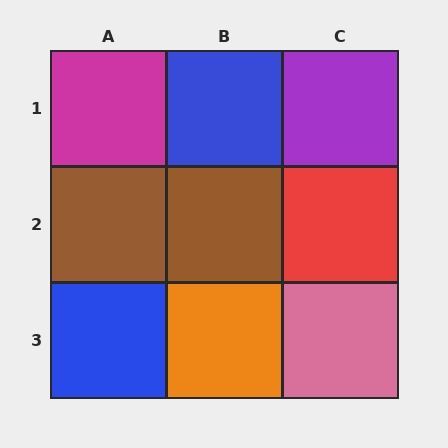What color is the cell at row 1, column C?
Purple.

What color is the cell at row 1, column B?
Blue.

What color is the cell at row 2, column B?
Brown.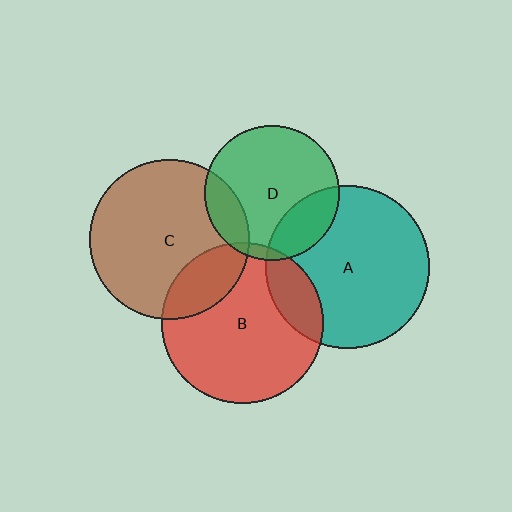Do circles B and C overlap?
Yes.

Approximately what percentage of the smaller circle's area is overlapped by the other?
Approximately 20%.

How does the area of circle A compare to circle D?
Approximately 1.5 times.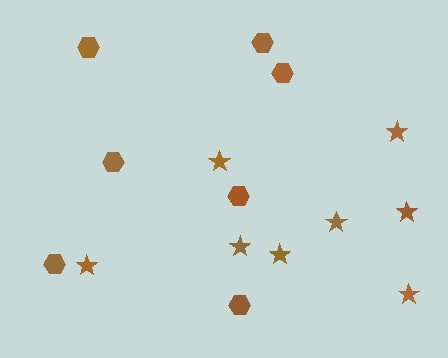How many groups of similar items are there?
There are 2 groups: one group of stars (8) and one group of hexagons (7).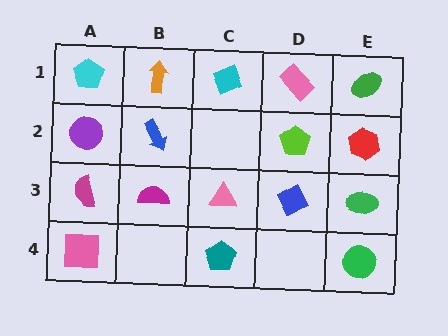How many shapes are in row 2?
4 shapes.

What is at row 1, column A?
A cyan pentagon.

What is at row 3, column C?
A pink triangle.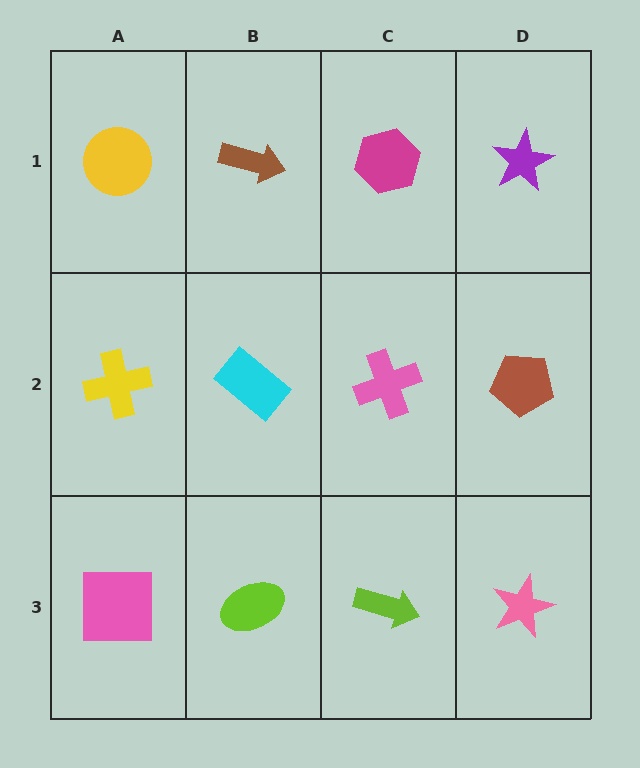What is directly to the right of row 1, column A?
A brown arrow.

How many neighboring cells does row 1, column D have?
2.